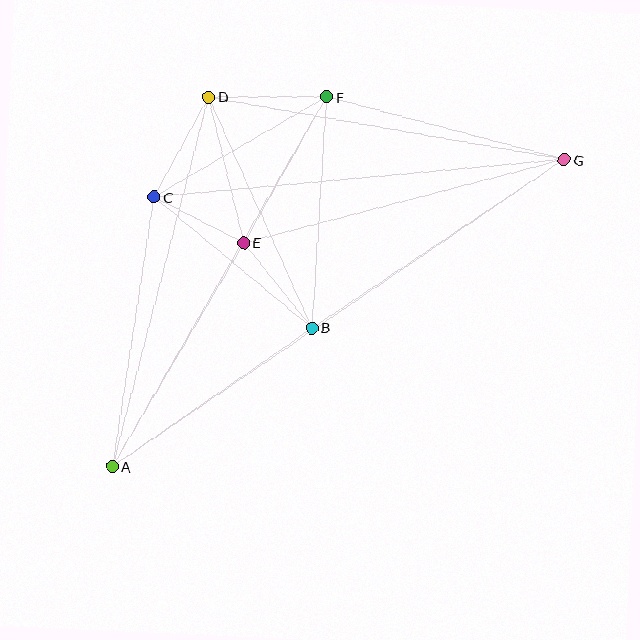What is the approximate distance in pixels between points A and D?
The distance between A and D is approximately 382 pixels.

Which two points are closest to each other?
Points C and E are closest to each other.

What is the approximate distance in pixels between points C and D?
The distance between C and D is approximately 114 pixels.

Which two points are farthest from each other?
Points A and G are farthest from each other.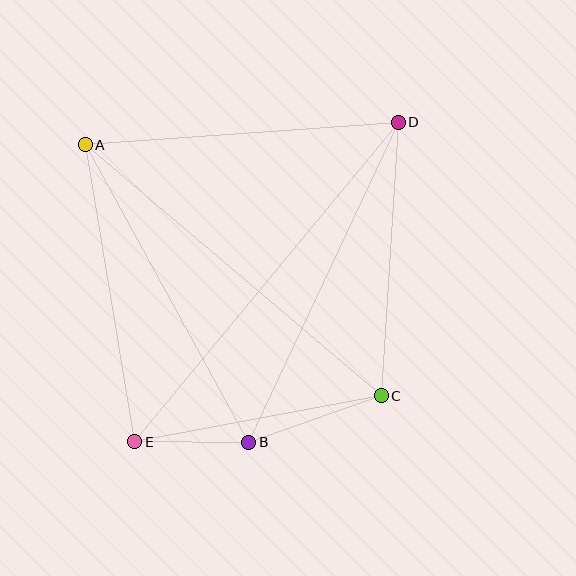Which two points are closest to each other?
Points B and E are closest to each other.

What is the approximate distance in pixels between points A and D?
The distance between A and D is approximately 314 pixels.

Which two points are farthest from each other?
Points D and E are farthest from each other.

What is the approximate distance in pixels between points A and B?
The distance between A and B is approximately 340 pixels.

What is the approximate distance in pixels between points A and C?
The distance between A and C is approximately 388 pixels.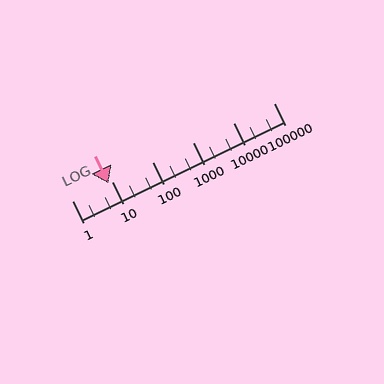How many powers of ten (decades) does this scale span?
The scale spans 5 decades, from 1 to 100000.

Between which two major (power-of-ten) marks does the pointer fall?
The pointer is between 1 and 10.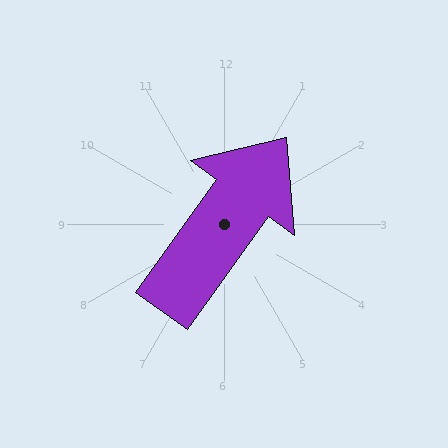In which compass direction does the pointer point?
Northeast.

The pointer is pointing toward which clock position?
Roughly 1 o'clock.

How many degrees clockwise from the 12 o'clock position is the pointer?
Approximately 36 degrees.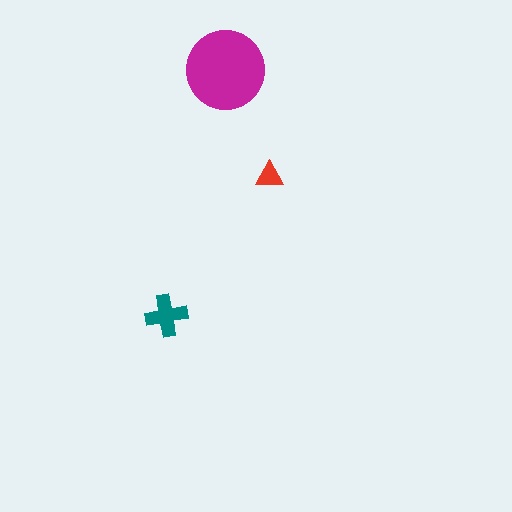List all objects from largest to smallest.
The magenta circle, the teal cross, the red triangle.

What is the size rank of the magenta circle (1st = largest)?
1st.